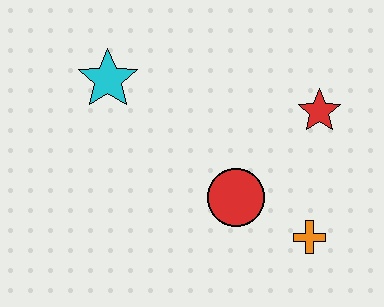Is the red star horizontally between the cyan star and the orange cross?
No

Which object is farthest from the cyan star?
The orange cross is farthest from the cyan star.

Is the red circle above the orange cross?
Yes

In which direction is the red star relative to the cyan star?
The red star is to the right of the cyan star.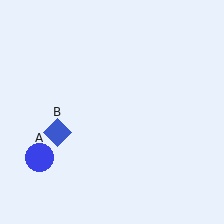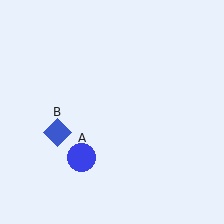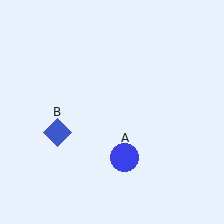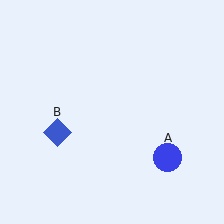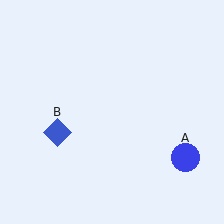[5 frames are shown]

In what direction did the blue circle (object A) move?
The blue circle (object A) moved right.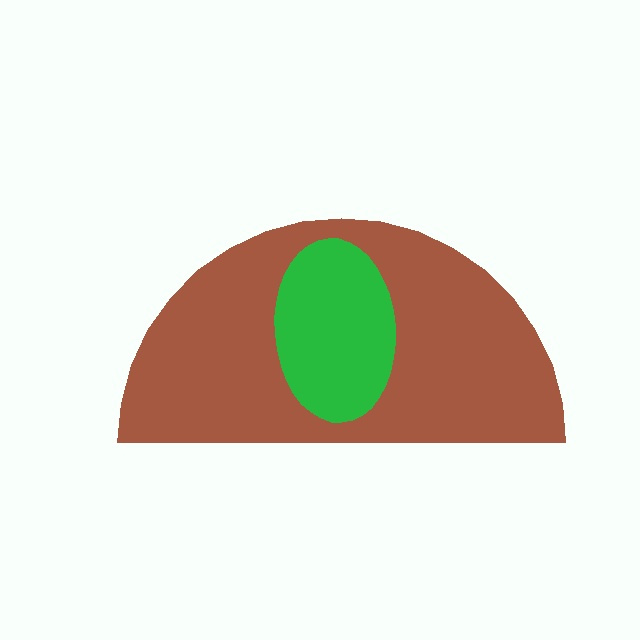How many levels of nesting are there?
2.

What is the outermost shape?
The brown semicircle.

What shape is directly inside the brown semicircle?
The green ellipse.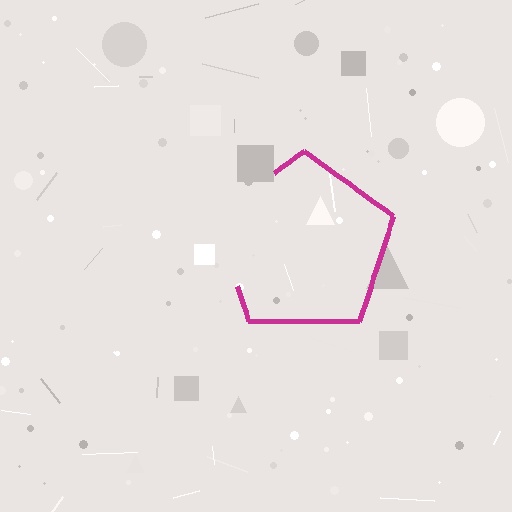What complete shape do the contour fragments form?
The contour fragments form a pentagon.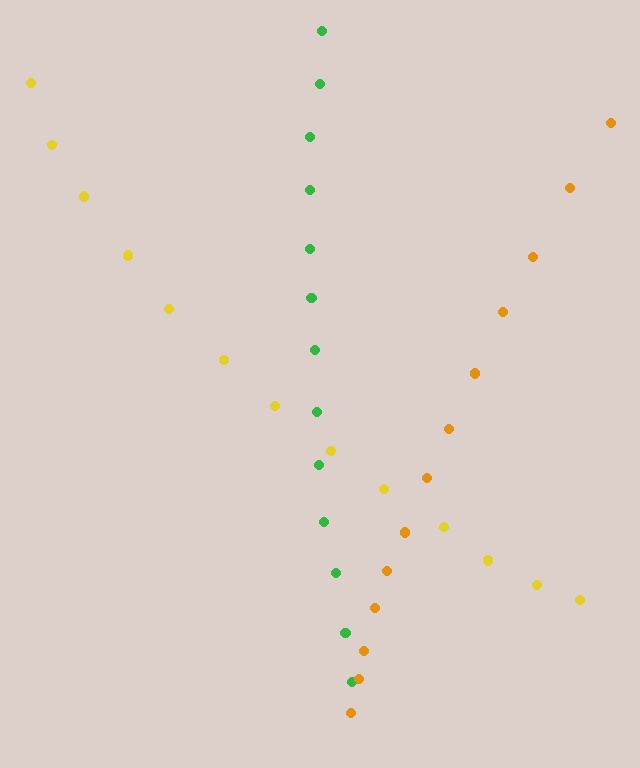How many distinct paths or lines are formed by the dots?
There are 3 distinct paths.